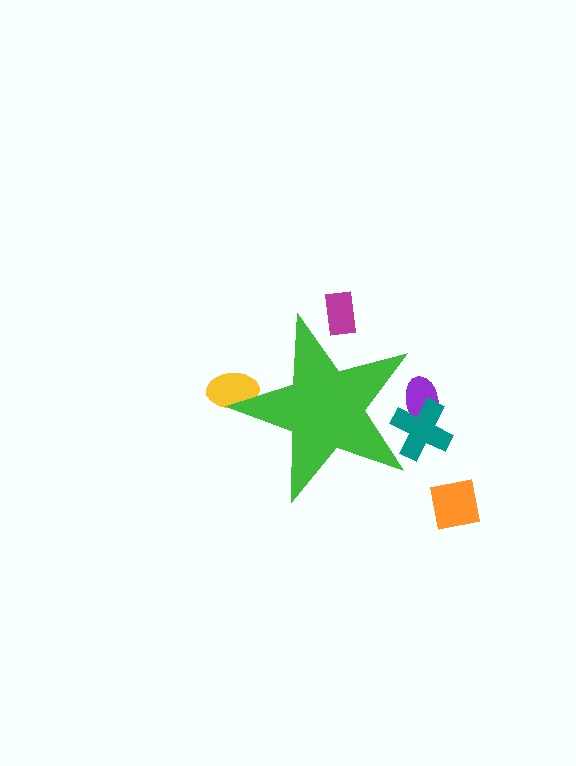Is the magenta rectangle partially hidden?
Yes, the magenta rectangle is partially hidden behind the green star.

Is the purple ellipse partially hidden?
Yes, the purple ellipse is partially hidden behind the green star.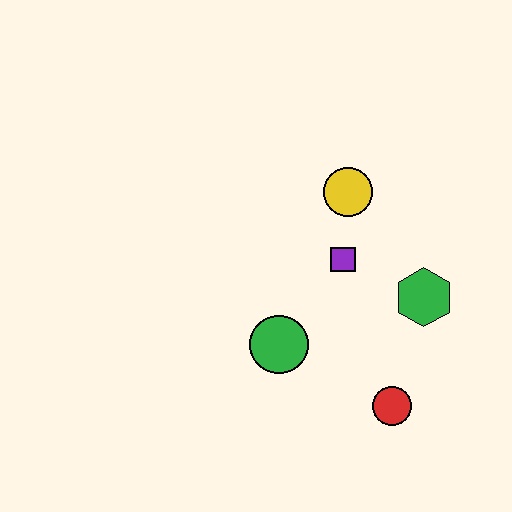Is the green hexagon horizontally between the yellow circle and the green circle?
No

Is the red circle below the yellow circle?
Yes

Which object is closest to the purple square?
The yellow circle is closest to the purple square.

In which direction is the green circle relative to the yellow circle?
The green circle is below the yellow circle.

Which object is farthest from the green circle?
The yellow circle is farthest from the green circle.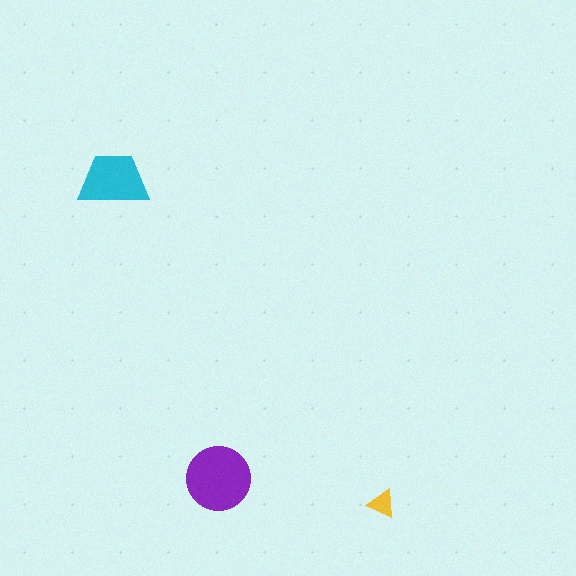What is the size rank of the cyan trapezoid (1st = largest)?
2nd.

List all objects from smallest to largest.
The yellow triangle, the cyan trapezoid, the purple circle.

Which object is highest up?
The cyan trapezoid is topmost.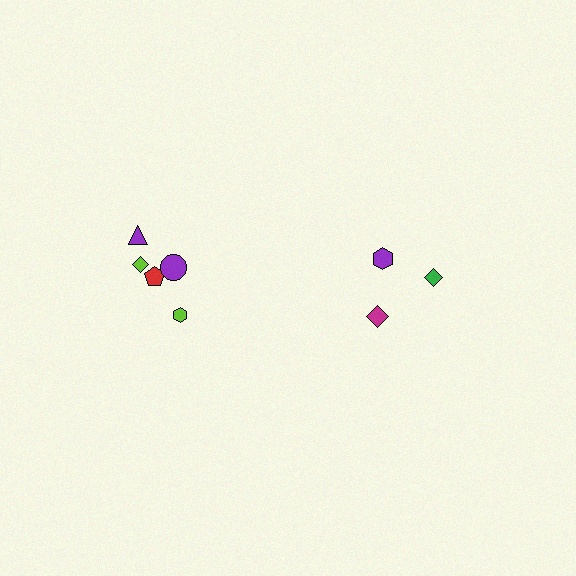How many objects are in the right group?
There are 3 objects.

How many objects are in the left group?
There are 5 objects.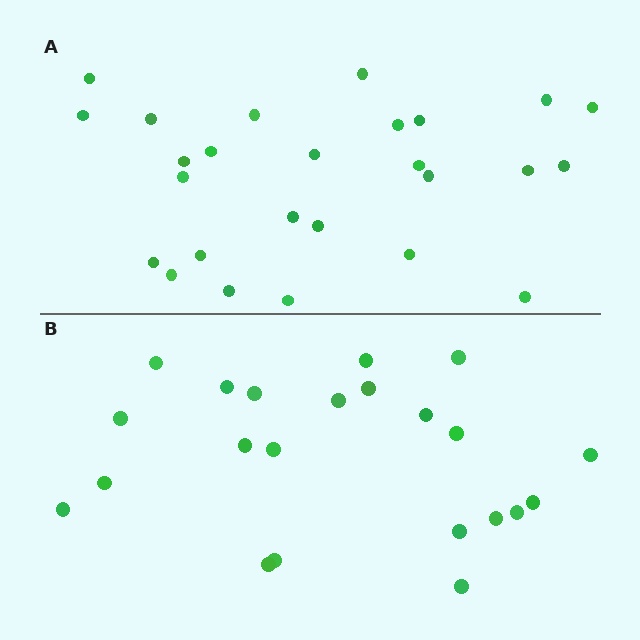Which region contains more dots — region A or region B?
Region A (the top region) has more dots.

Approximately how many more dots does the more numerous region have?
Region A has about 4 more dots than region B.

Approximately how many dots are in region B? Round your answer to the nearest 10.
About 20 dots. (The exact count is 22, which rounds to 20.)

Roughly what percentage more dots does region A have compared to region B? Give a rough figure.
About 20% more.